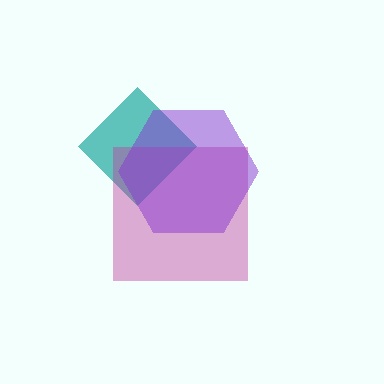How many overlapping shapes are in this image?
There are 3 overlapping shapes in the image.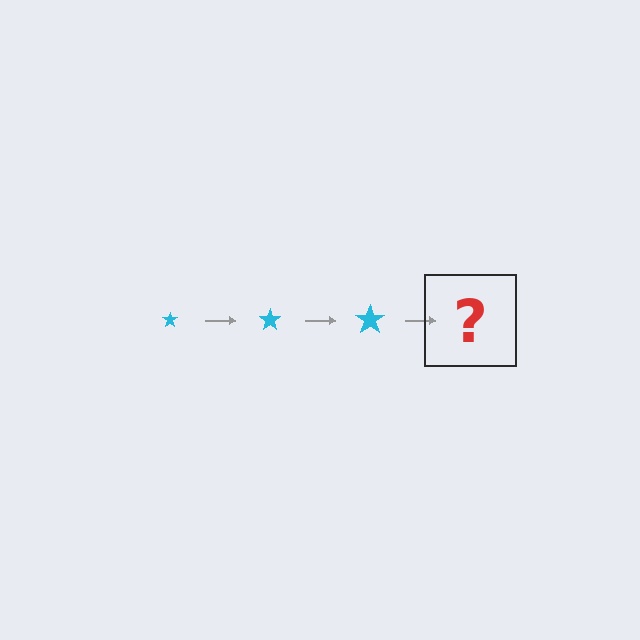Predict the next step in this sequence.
The next step is a cyan star, larger than the previous one.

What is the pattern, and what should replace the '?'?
The pattern is that the star gets progressively larger each step. The '?' should be a cyan star, larger than the previous one.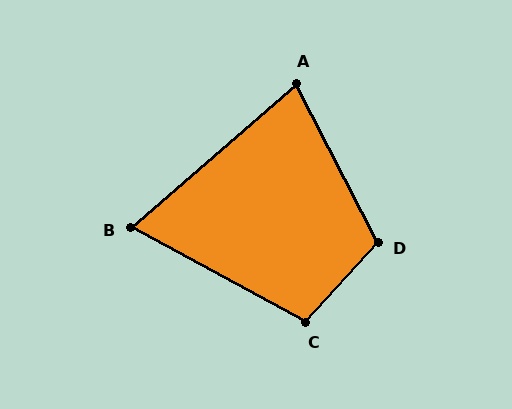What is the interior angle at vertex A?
Approximately 76 degrees (acute).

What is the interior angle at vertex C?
Approximately 104 degrees (obtuse).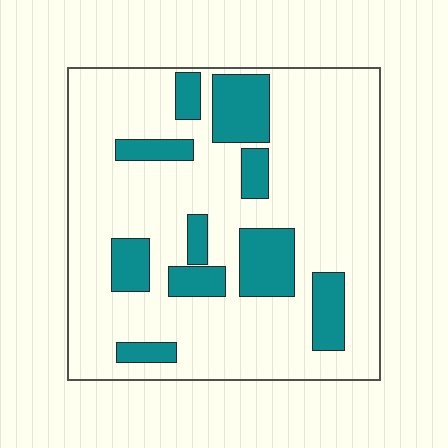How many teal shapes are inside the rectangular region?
10.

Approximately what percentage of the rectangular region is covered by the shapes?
Approximately 20%.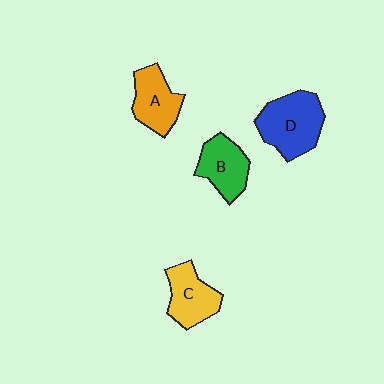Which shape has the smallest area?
Shape B (green).